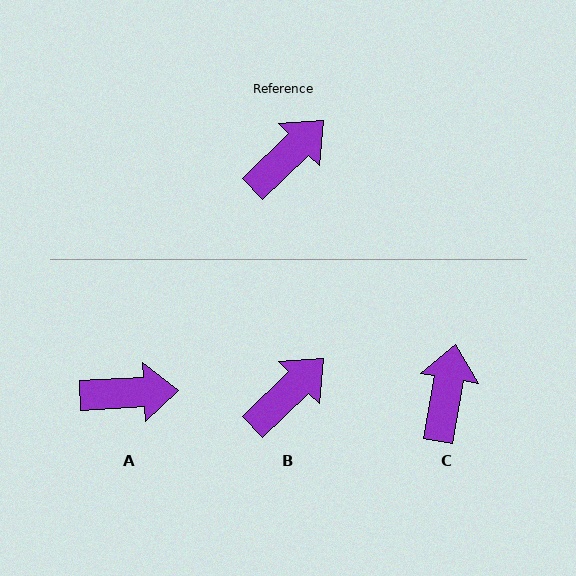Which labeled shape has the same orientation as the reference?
B.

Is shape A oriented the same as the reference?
No, it is off by about 41 degrees.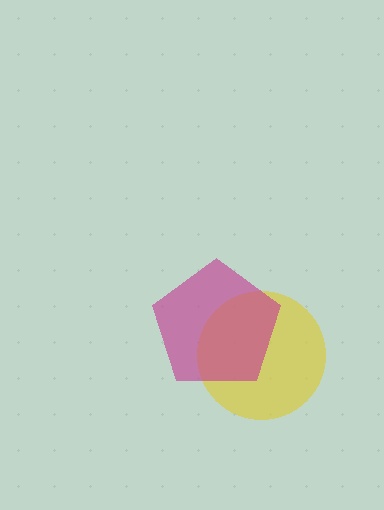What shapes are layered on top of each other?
The layered shapes are: a yellow circle, a magenta pentagon.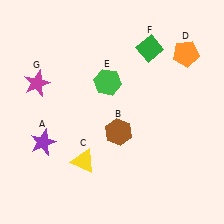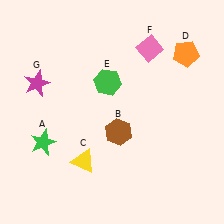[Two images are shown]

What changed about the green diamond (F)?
In Image 1, F is green. In Image 2, it changed to pink.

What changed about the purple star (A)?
In Image 1, A is purple. In Image 2, it changed to green.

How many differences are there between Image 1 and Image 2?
There are 2 differences between the two images.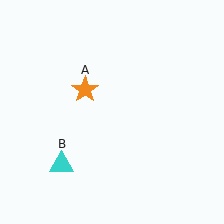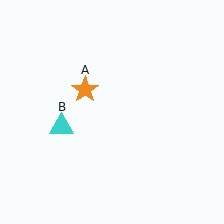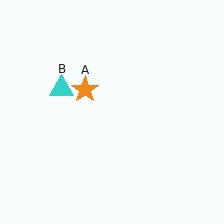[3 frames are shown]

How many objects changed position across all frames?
1 object changed position: cyan triangle (object B).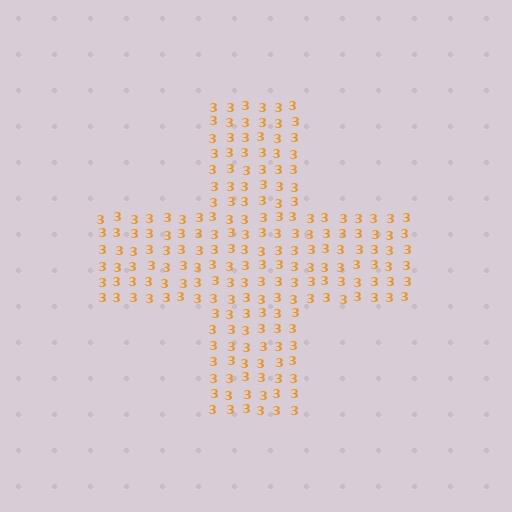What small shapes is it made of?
It is made of small digit 3's.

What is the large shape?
The large shape is a cross.